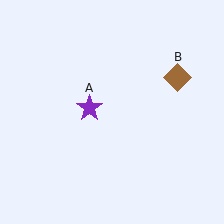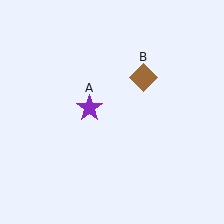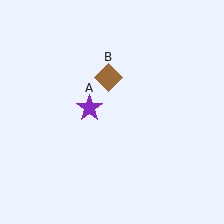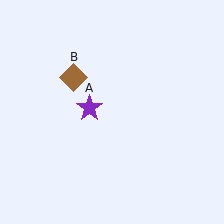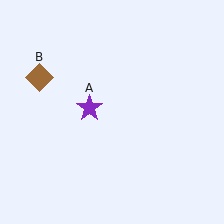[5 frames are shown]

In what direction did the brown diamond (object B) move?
The brown diamond (object B) moved left.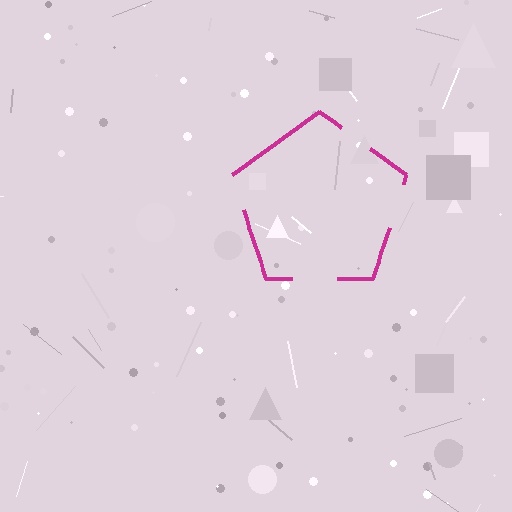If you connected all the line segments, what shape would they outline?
They would outline a pentagon.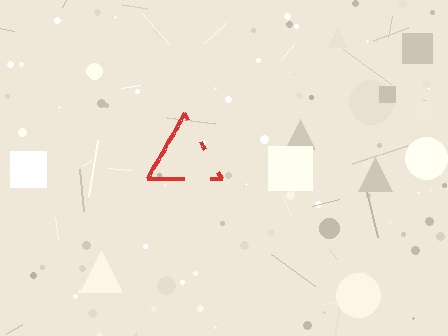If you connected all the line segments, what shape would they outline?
They would outline a triangle.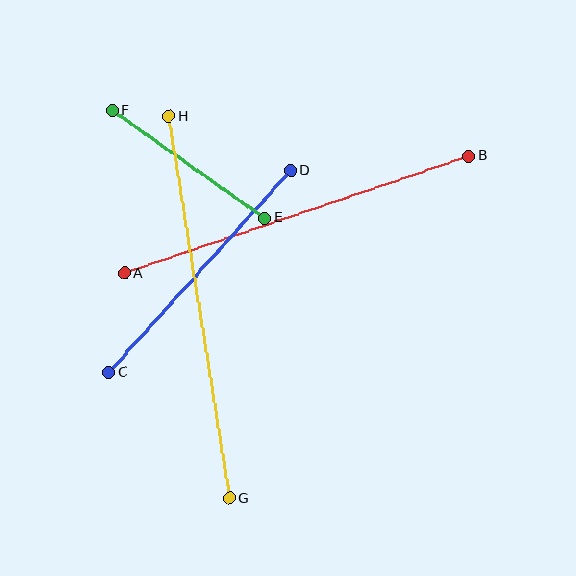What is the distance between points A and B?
The distance is approximately 364 pixels.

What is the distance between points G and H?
The distance is approximately 387 pixels.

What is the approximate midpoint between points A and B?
The midpoint is at approximately (297, 215) pixels.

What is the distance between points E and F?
The distance is approximately 187 pixels.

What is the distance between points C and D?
The distance is approximately 272 pixels.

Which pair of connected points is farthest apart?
Points G and H are farthest apart.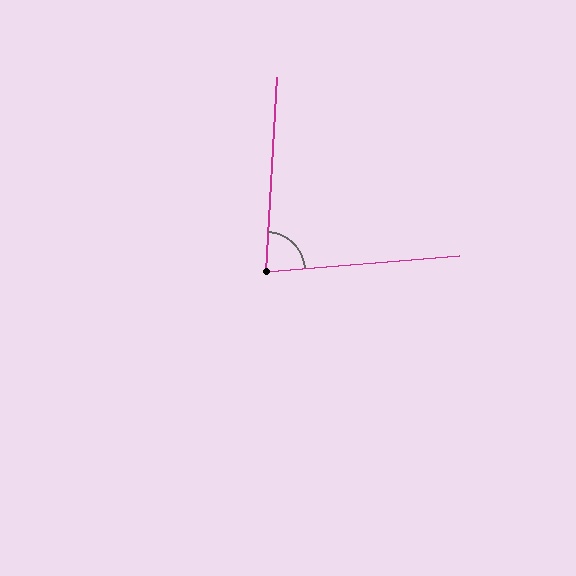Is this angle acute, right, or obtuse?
It is acute.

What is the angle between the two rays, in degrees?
Approximately 82 degrees.